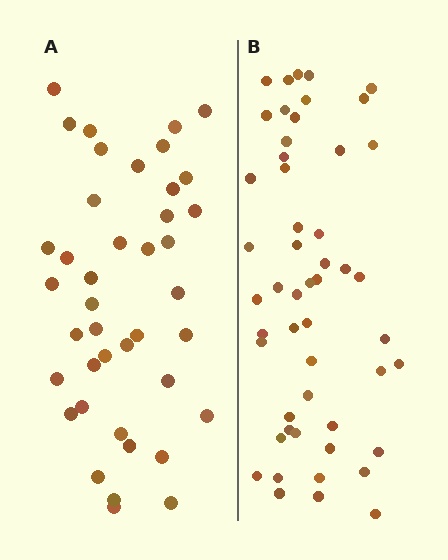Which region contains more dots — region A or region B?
Region B (the right region) has more dots.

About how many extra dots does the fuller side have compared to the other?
Region B has roughly 10 or so more dots than region A.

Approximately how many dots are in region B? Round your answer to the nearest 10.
About 50 dots. (The exact count is 51, which rounds to 50.)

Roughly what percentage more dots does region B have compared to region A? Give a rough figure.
About 25% more.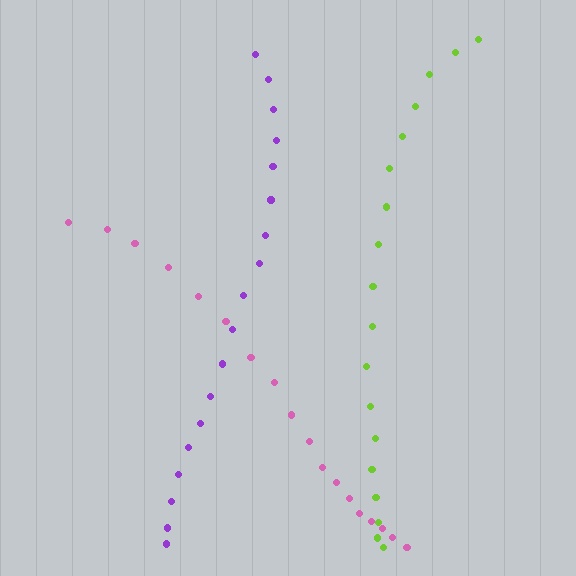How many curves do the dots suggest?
There are 3 distinct paths.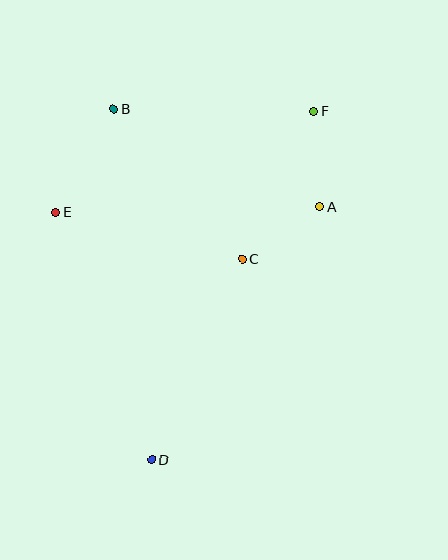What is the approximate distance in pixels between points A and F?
The distance between A and F is approximately 96 pixels.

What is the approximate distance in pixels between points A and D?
The distance between A and D is approximately 304 pixels.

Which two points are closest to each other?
Points A and C are closest to each other.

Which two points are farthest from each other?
Points D and F are farthest from each other.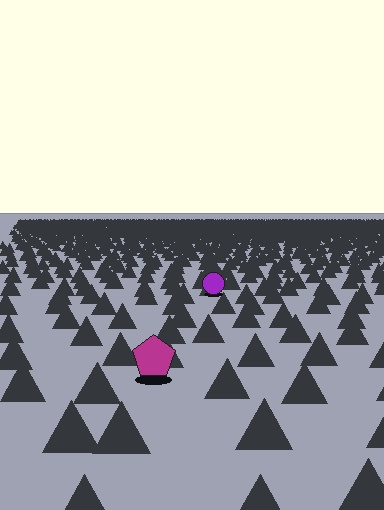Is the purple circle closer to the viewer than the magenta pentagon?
No. The magenta pentagon is closer — you can tell from the texture gradient: the ground texture is coarser near it.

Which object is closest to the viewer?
The magenta pentagon is closest. The texture marks near it are larger and more spread out.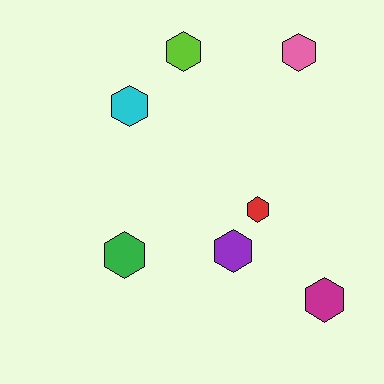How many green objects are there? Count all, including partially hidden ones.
There is 1 green object.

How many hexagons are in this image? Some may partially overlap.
There are 7 hexagons.